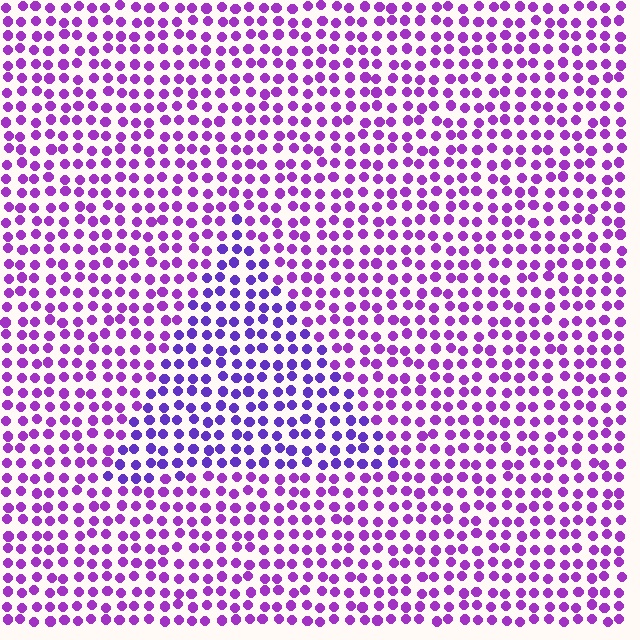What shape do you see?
I see a triangle.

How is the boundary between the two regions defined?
The boundary is defined purely by a slight shift in hue (about 27 degrees). Spacing, size, and orientation are identical on both sides.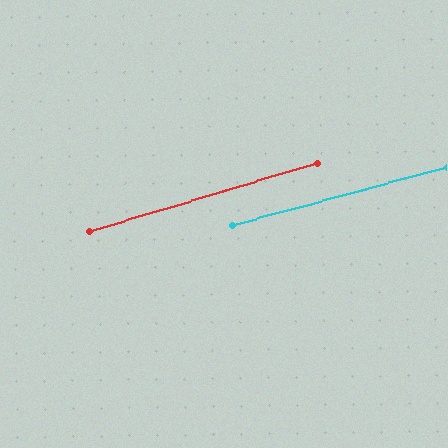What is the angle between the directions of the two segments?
Approximately 2 degrees.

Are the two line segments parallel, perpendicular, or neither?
Parallel — their directions differ by only 1.5°.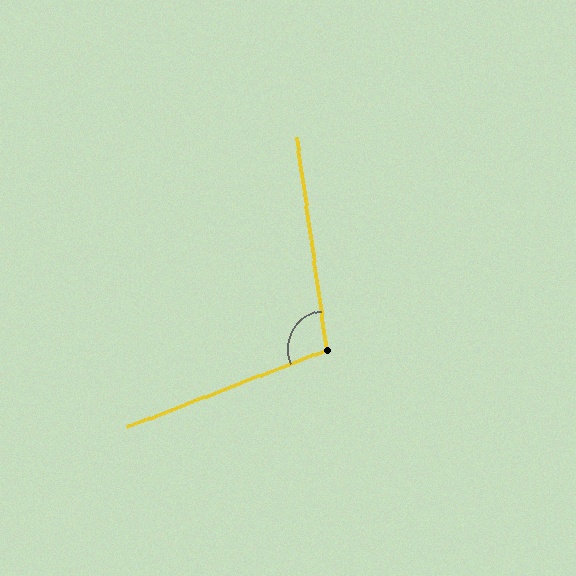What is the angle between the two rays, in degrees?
Approximately 103 degrees.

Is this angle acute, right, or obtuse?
It is obtuse.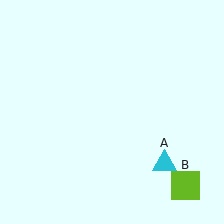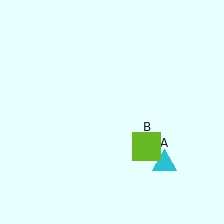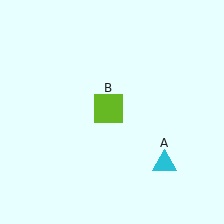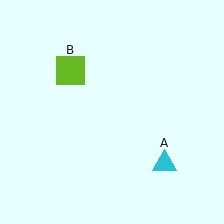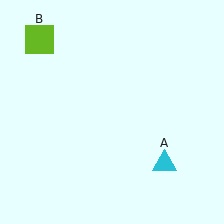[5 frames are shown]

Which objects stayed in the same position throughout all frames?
Cyan triangle (object A) remained stationary.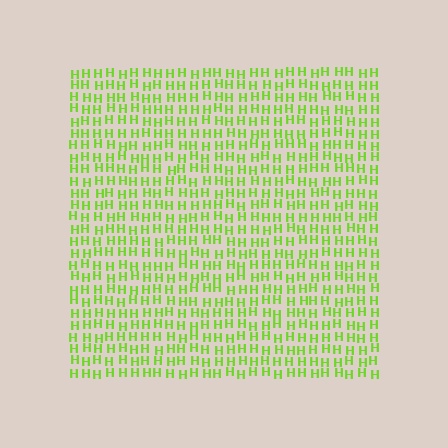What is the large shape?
The large shape is a square.